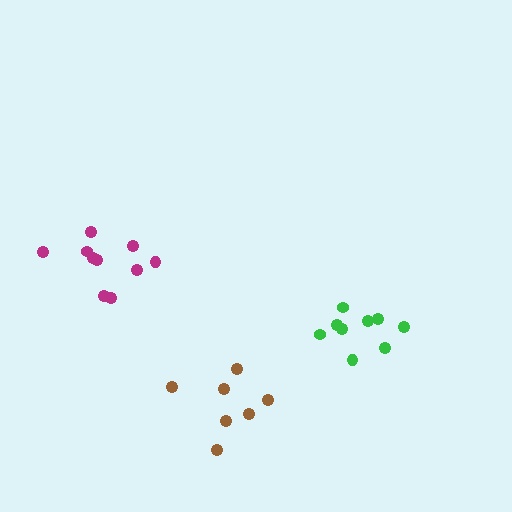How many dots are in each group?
Group 1: 10 dots, Group 2: 7 dots, Group 3: 9 dots (26 total).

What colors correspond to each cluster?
The clusters are colored: magenta, brown, green.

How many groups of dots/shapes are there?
There are 3 groups.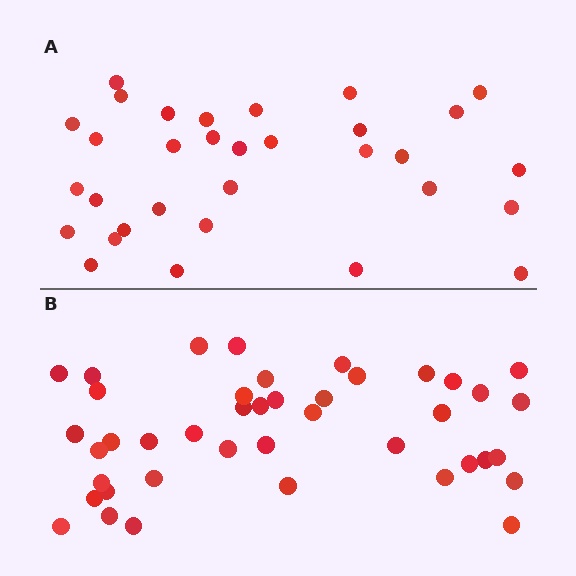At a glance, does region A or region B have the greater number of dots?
Region B (the bottom region) has more dots.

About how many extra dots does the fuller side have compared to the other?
Region B has roughly 10 or so more dots than region A.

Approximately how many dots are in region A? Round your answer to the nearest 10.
About 30 dots. (The exact count is 32, which rounds to 30.)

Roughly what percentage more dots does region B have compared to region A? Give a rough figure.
About 30% more.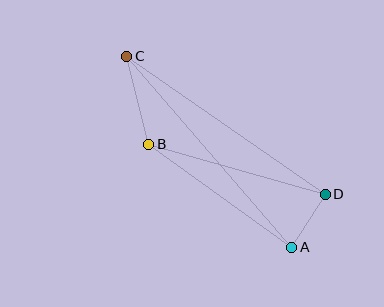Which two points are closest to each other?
Points A and D are closest to each other.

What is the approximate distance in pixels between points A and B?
The distance between A and B is approximately 177 pixels.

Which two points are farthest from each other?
Points A and C are farthest from each other.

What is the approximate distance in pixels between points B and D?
The distance between B and D is approximately 183 pixels.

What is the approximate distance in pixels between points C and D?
The distance between C and D is approximately 242 pixels.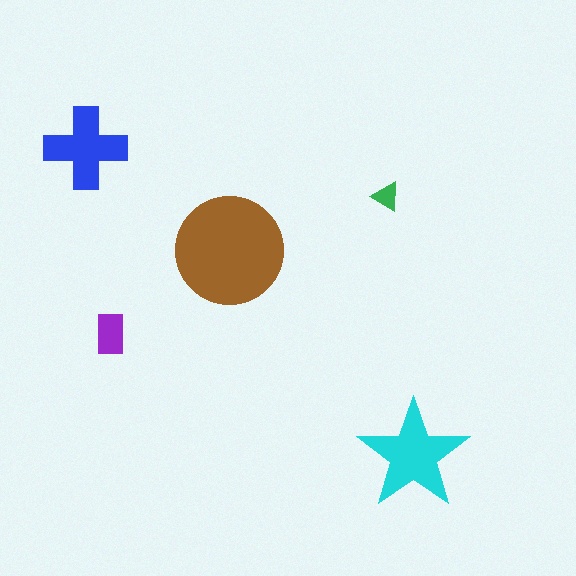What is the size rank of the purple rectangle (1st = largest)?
4th.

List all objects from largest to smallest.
The brown circle, the cyan star, the blue cross, the purple rectangle, the green triangle.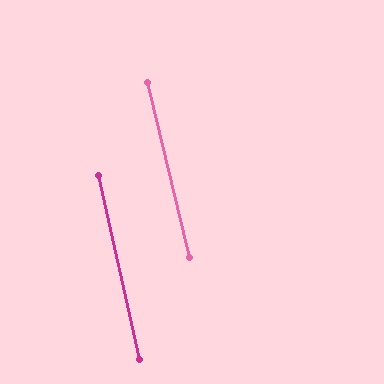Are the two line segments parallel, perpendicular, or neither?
Parallel — their directions differ by only 0.9°.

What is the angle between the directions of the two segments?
Approximately 1 degree.